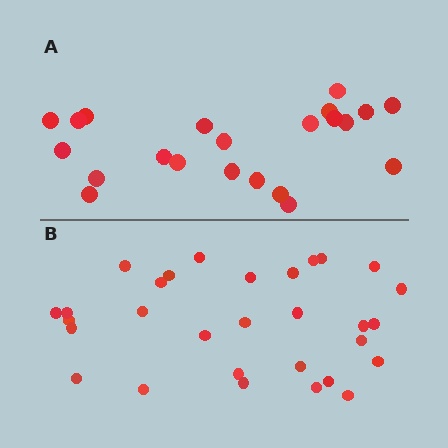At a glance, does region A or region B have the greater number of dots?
Region B (the bottom region) has more dots.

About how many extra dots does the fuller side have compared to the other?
Region B has roughly 8 or so more dots than region A.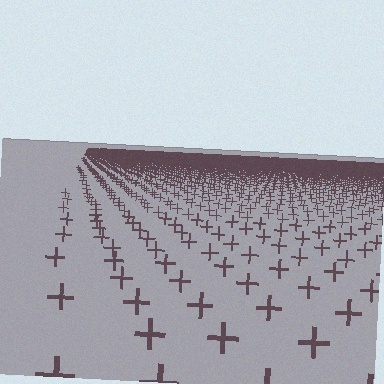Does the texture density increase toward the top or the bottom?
Density increases toward the top.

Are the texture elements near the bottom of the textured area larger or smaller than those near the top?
Larger. Near the bottom, elements are closer to the viewer and appear at a bigger on-screen size.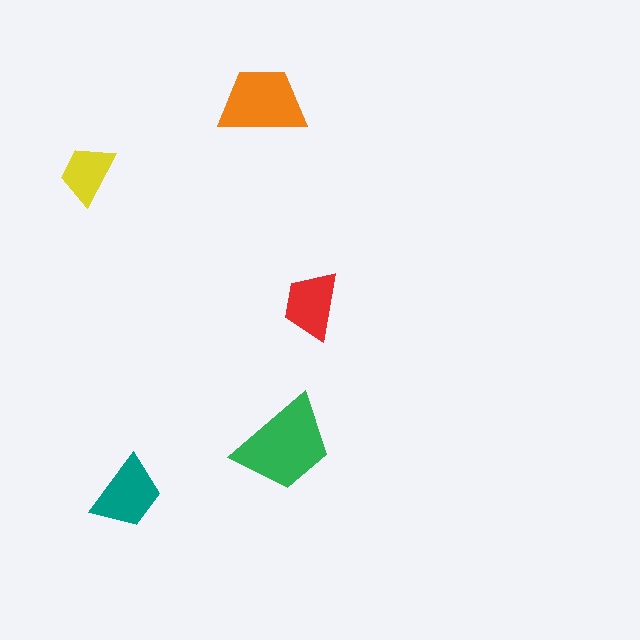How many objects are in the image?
There are 5 objects in the image.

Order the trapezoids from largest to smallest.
the green one, the orange one, the teal one, the red one, the yellow one.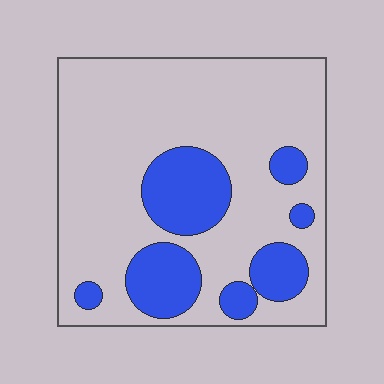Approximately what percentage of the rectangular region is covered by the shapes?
Approximately 25%.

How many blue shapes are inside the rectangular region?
7.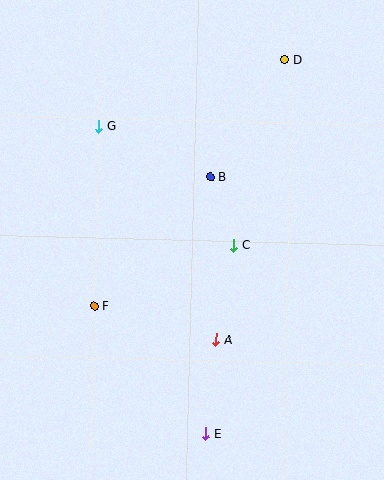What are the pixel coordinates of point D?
Point D is at (284, 60).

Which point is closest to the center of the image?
Point C at (234, 245) is closest to the center.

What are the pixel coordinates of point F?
Point F is at (95, 306).